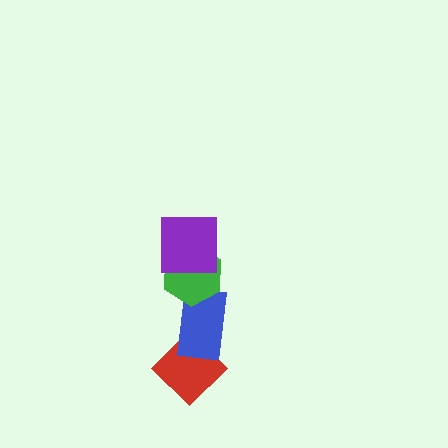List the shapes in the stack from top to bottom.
From top to bottom: the purple square, the green hexagon, the blue rectangle, the red diamond.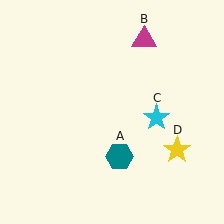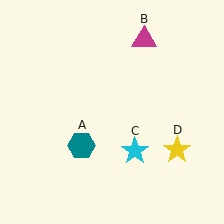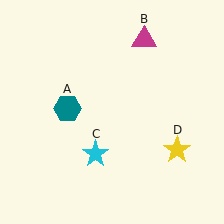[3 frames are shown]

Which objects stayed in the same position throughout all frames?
Magenta triangle (object B) and yellow star (object D) remained stationary.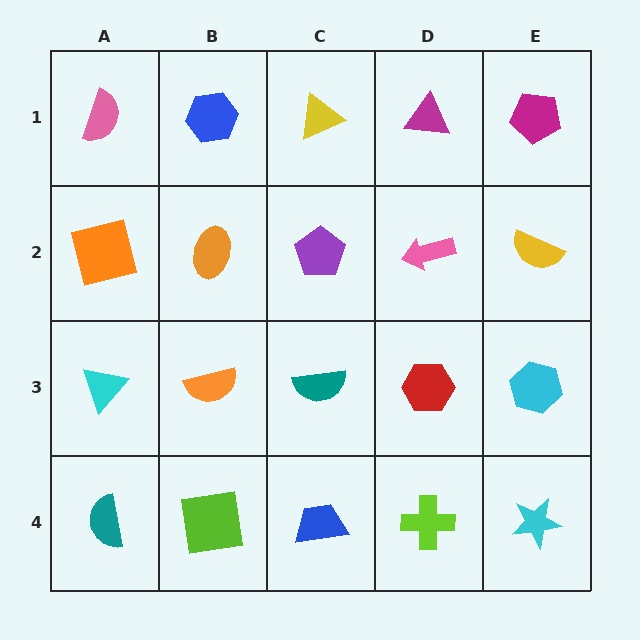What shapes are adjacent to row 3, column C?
A purple pentagon (row 2, column C), a blue trapezoid (row 4, column C), an orange semicircle (row 3, column B), a red hexagon (row 3, column D).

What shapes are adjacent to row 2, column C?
A yellow triangle (row 1, column C), a teal semicircle (row 3, column C), an orange ellipse (row 2, column B), a pink arrow (row 2, column D).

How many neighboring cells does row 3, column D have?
4.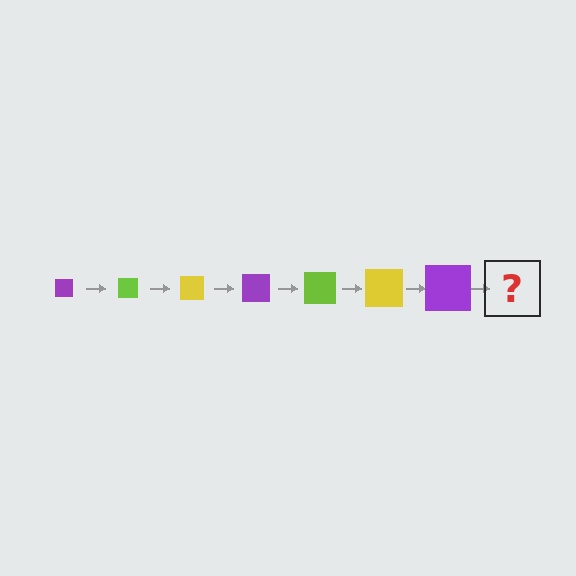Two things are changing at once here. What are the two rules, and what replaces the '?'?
The two rules are that the square grows larger each step and the color cycles through purple, lime, and yellow. The '?' should be a lime square, larger than the previous one.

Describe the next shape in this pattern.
It should be a lime square, larger than the previous one.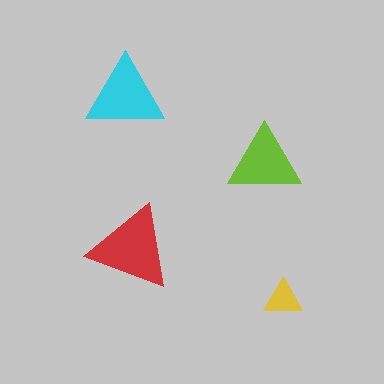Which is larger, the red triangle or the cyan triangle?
The red one.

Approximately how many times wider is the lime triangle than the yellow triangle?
About 2 times wider.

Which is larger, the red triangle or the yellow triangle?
The red one.